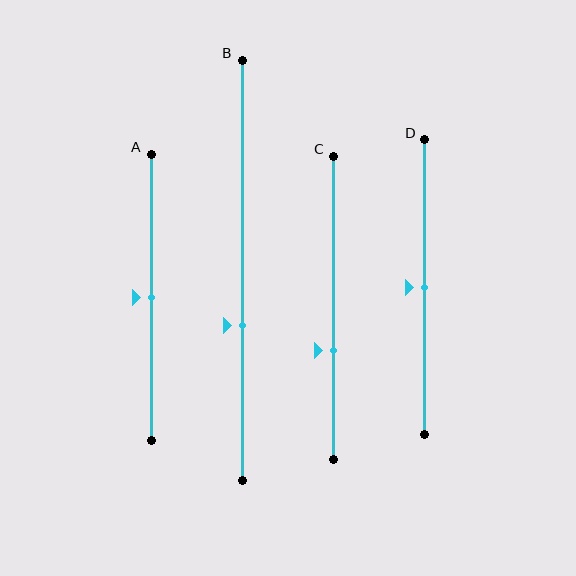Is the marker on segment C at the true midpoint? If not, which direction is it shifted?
No, the marker on segment C is shifted downward by about 14% of the segment length.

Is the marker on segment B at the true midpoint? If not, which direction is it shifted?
No, the marker on segment B is shifted downward by about 13% of the segment length.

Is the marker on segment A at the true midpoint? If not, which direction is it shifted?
Yes, the marker on segment A is at the true midpoint.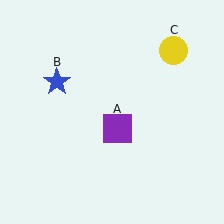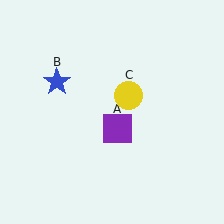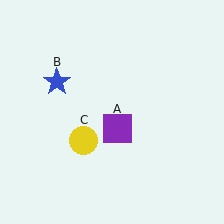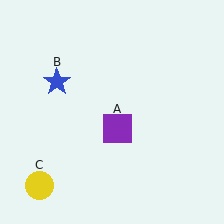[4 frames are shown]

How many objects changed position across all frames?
1 object changed position: yellow circle (object C).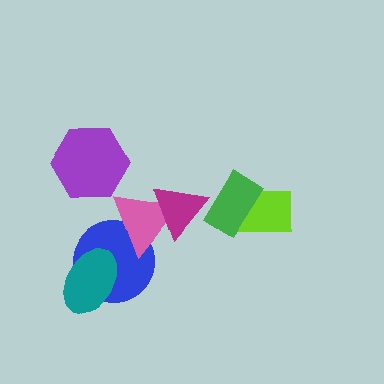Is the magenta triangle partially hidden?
Yes, it is partially covered by another shape.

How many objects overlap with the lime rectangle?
1 object overlaps with the lime rectangle.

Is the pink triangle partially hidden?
Yes, it is partially covered by another shape.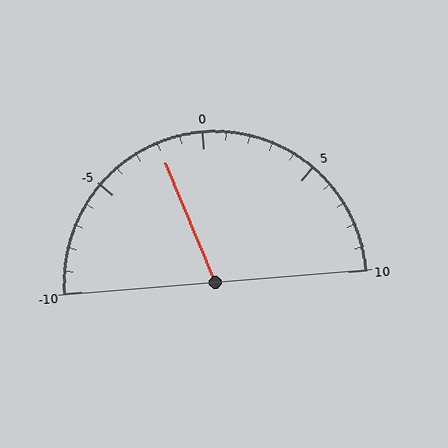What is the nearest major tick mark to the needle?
The nearest major tick mark is 0.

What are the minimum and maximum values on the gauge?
The gauge ranges from -10 to 10.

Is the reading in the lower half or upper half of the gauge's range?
The reading is in the lower half of the range (-10 to 10).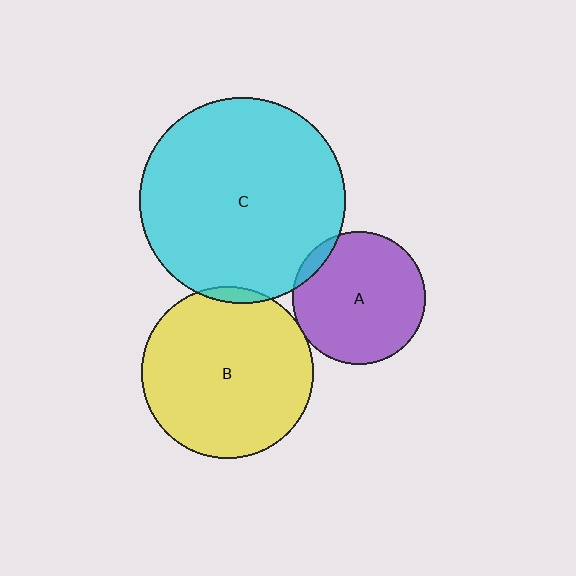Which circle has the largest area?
Circle C (cyan).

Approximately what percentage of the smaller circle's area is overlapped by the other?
Approximately 5%.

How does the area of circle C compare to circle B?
Approximately 1.4 times.